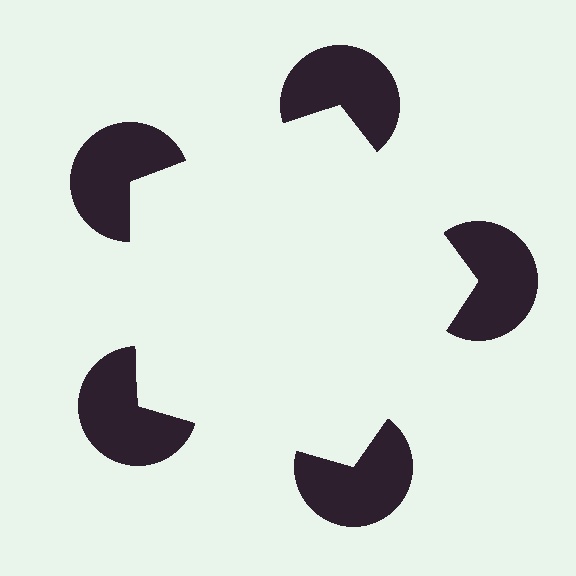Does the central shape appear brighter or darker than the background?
It typically appears slightly brighter than the background, even though no actual brightness change is drawn.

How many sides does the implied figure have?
5 sides.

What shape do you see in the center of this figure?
An illusory pentagon — its edges are inferred from the aligned wedge cuts in the pac-man discs, not physically drawn.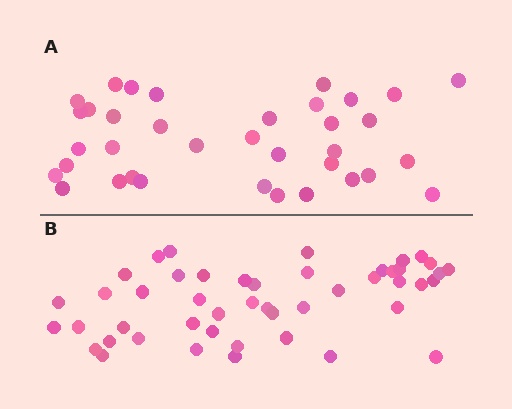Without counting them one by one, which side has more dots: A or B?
Region B (the bottom region) has more dots.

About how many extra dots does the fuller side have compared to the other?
Region B has roughly 12 or so more dots than region A.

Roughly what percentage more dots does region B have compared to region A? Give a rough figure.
About 30% more.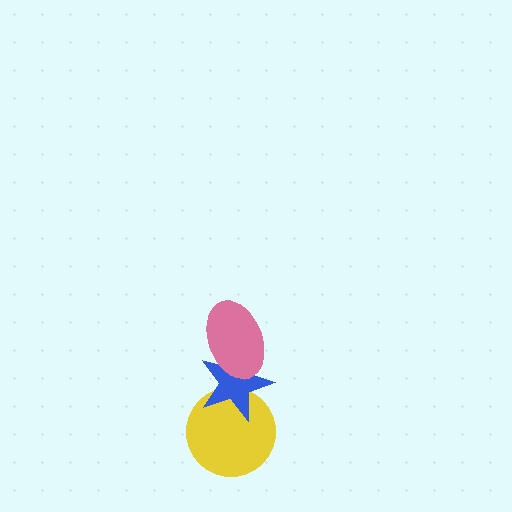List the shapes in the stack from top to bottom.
From top to bottom: the pink ellipse, the blue star, the yellow circle.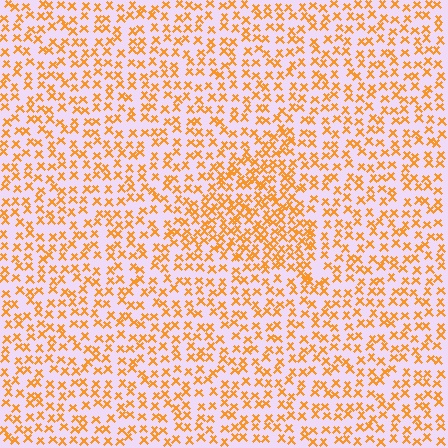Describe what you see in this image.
The image contains small orange elements arranged at two different densities. A triangle-shaped region is visible where the elements are more densely packed than the surrounding area.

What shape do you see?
I see a triangle.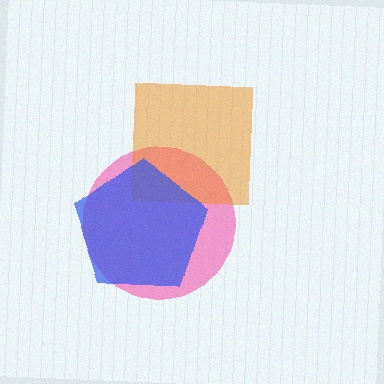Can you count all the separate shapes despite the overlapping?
Yes, there are 3 separate shapes.